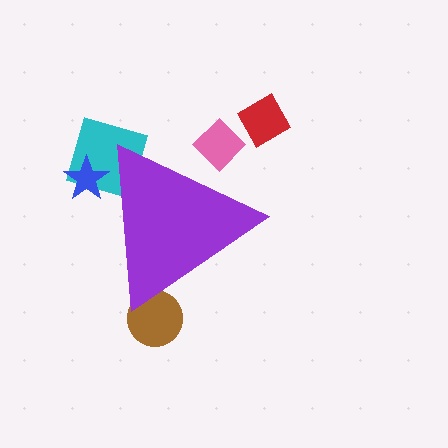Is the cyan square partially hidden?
Yes, the cyan square is partially hidden behind the purple triangle.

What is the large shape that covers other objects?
A purple triangle.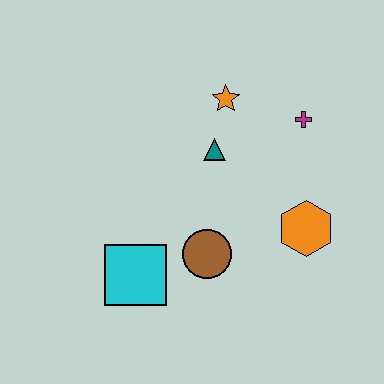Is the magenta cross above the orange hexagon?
Yes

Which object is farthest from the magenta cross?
The cyan square is farthest from the magenta cross.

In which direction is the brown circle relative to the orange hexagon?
The brown circle is to the left of the orange hexagon.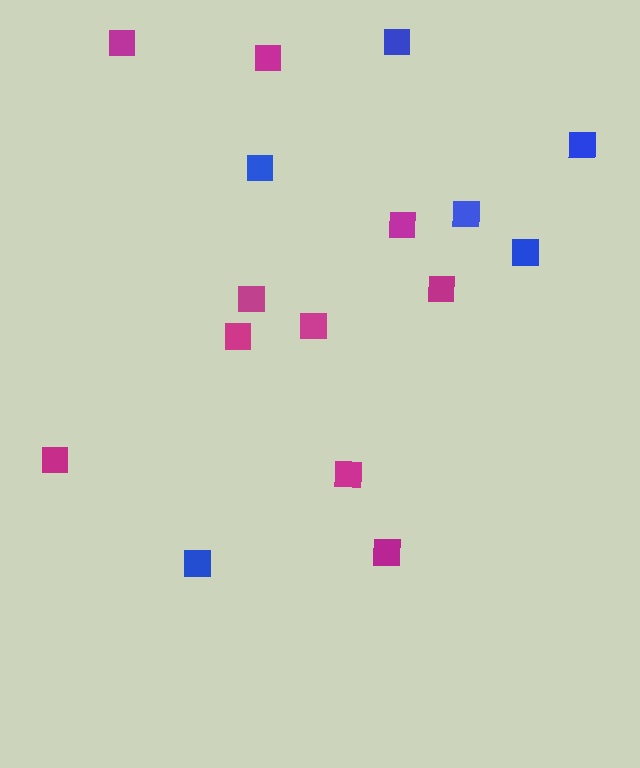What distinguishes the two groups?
There are 2 groups: one group of magenta squares (10) and one group of blue squares (6).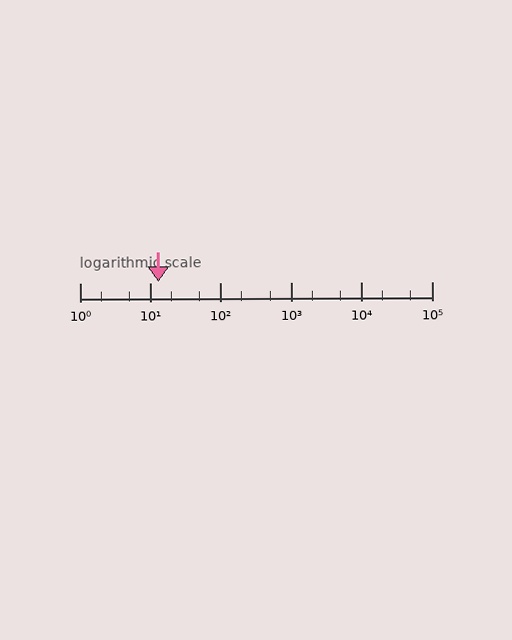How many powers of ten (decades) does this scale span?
The scale spans 5 decades, from 1 to 100000.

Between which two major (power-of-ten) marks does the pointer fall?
The pointer is between 10 and 100.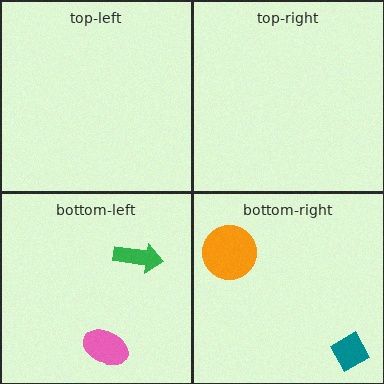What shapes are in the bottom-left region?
The pink ellipse, the green arrow.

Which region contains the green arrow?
The bottom-left region.